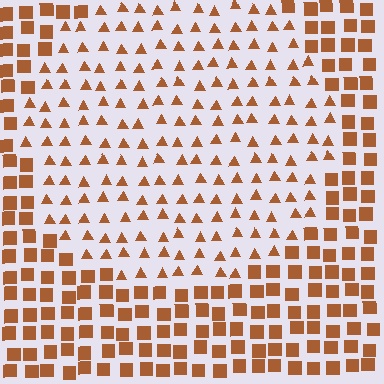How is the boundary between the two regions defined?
The boundary is defined by a change in element shape: triangles inside vs. squares outside. All elements share the same color and spacing.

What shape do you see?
I see a circle.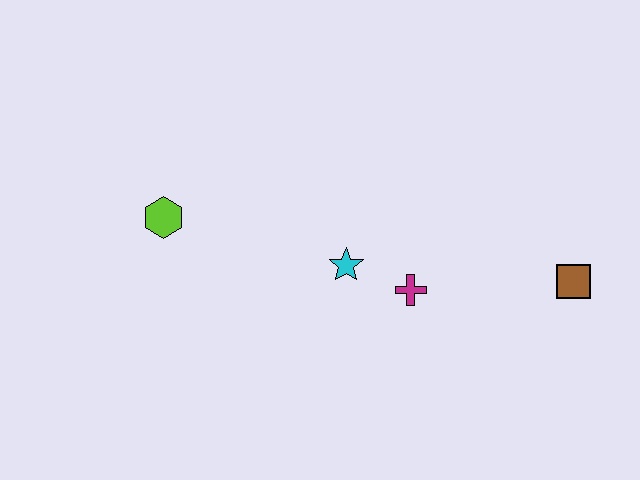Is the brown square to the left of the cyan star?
No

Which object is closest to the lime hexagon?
The cyan star is closest to the lime hexagon.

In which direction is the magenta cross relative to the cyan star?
The magenta cross is to the right of the cyan star.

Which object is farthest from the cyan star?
The brown square is farthest from the cyan star.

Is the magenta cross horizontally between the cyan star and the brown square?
Yes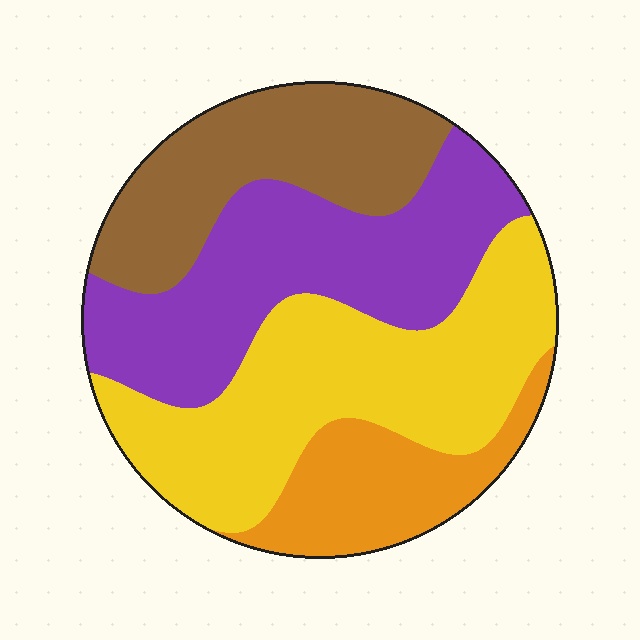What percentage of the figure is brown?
Brown covers roughly 20% of the figure.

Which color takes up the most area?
Yellow, at roughly 35%.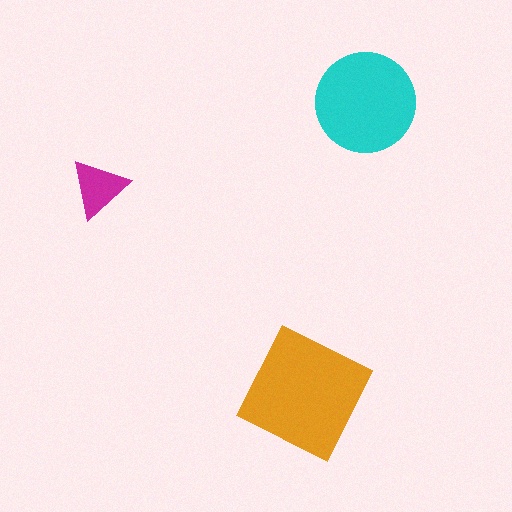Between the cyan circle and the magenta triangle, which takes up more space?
The cyan circle.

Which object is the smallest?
The magenta triangle.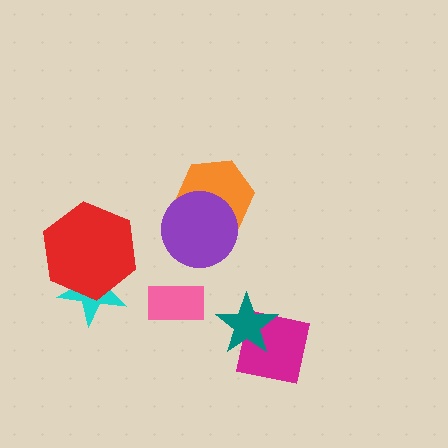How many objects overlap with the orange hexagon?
1 object overlaps with the orange hexagon.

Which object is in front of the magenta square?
The teal star is in front of the magenta square.